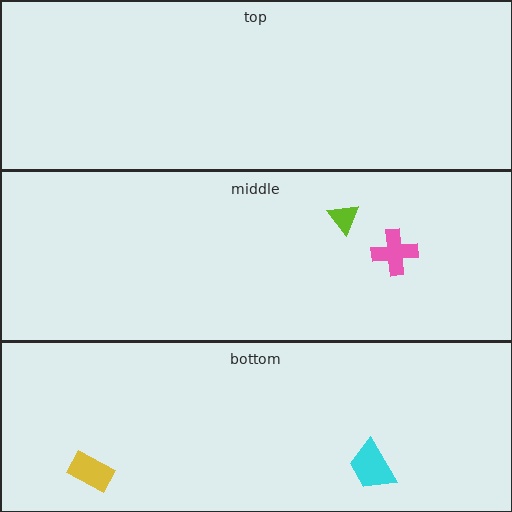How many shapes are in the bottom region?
2.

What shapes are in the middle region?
The pink cross, the lime triangle.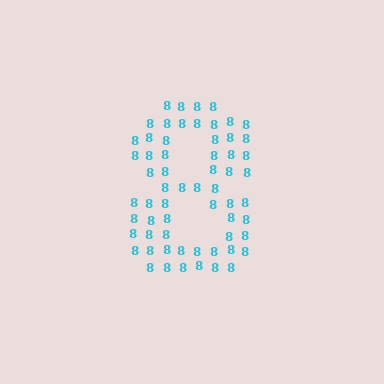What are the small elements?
The small elements are digit 8's.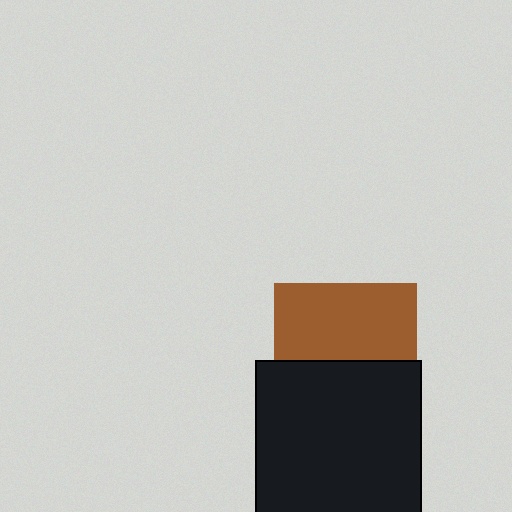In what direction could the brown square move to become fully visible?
The brown square could move up. That would shift it out from behind the black square entirely.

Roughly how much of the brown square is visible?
About half of it is visible (roughly 54%).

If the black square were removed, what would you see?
You would see the complete brown square.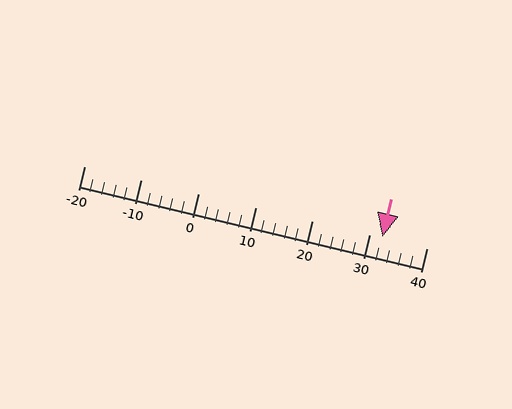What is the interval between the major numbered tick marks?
The major tick marks are spaced 10 units apart.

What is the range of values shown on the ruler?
The ruler shows values from -20 to 40.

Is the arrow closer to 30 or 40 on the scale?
The arrow is closer to 30.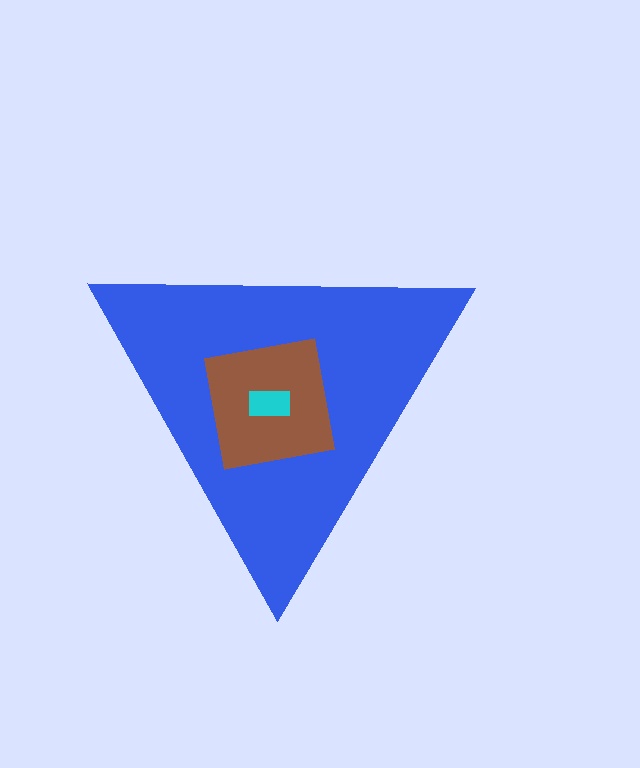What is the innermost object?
The cyan rectangle.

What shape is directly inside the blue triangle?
The brown square.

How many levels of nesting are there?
3.